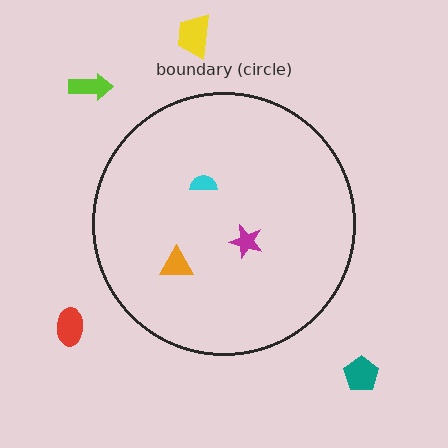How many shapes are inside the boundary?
3 inside, 4 outside.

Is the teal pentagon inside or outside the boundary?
Outside.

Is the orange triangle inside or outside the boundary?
Inside.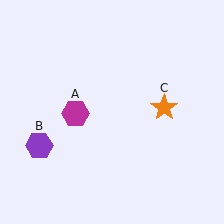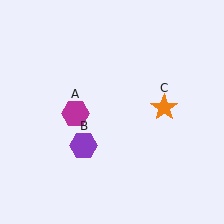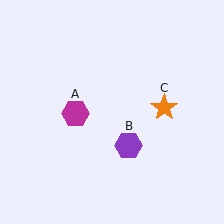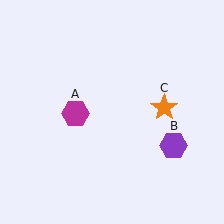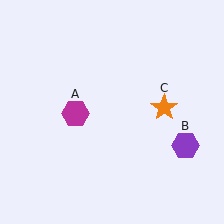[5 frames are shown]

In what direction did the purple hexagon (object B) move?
The purple hexagon (object B) moved right.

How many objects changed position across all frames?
1 object changed position: purple hexagon (object B).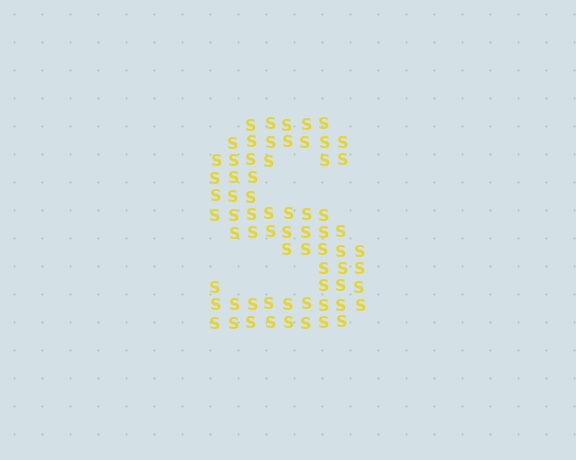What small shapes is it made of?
It is made of small letter S's.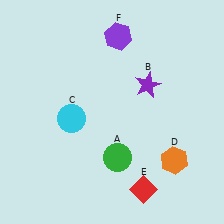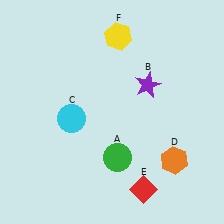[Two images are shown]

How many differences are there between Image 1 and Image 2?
There is 1 difference between the two images.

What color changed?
The hexagon (F) changed from purple in Image 1 to yellow in Image 2.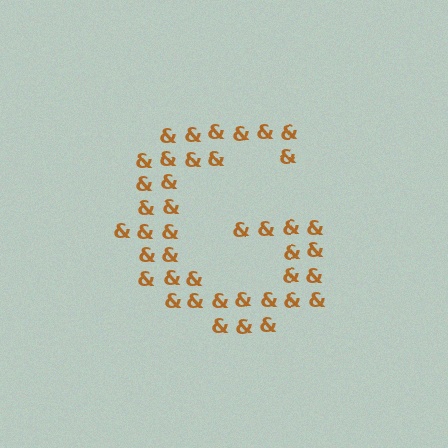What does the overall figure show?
The overall figure shows the letter G.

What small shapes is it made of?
It is made of small ampersands.